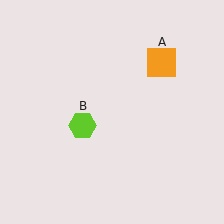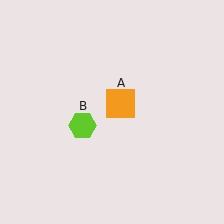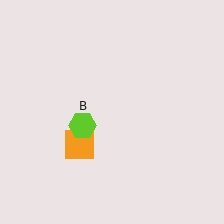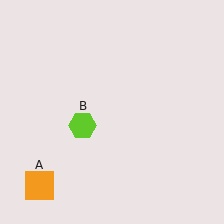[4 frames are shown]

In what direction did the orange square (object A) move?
The orange square (object A) moved down and to the left.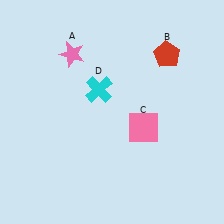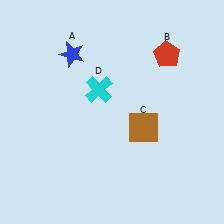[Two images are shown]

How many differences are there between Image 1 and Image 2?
There are 2 differences between the two images.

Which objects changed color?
A changed from pink to blue. C changed from pink to brown.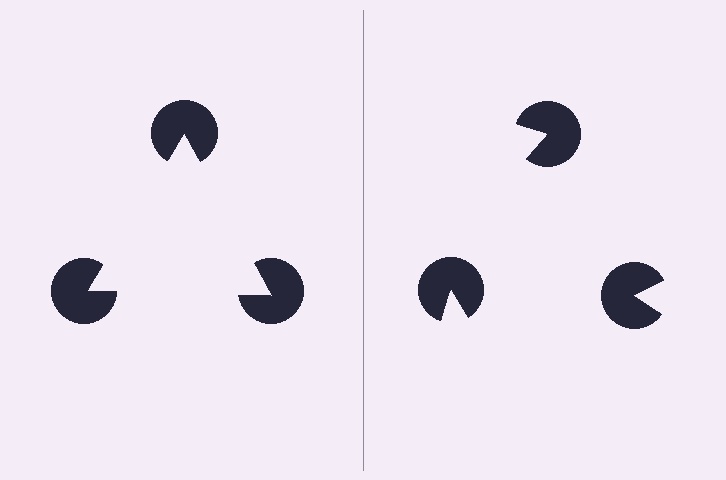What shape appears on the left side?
An illusory triangle.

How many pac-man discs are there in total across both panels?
6 — 3 on each side.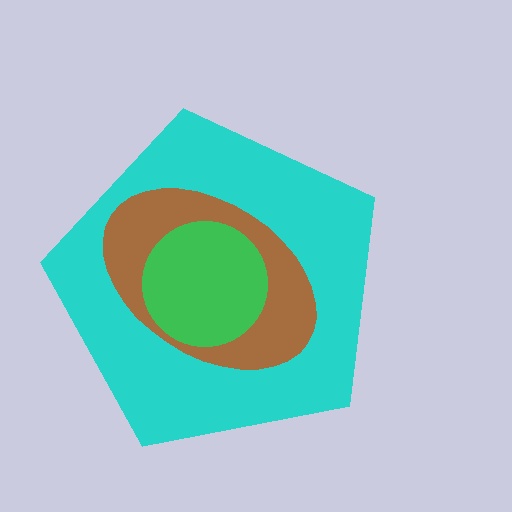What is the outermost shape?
The cyan pentagon.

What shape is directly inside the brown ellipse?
The green circle.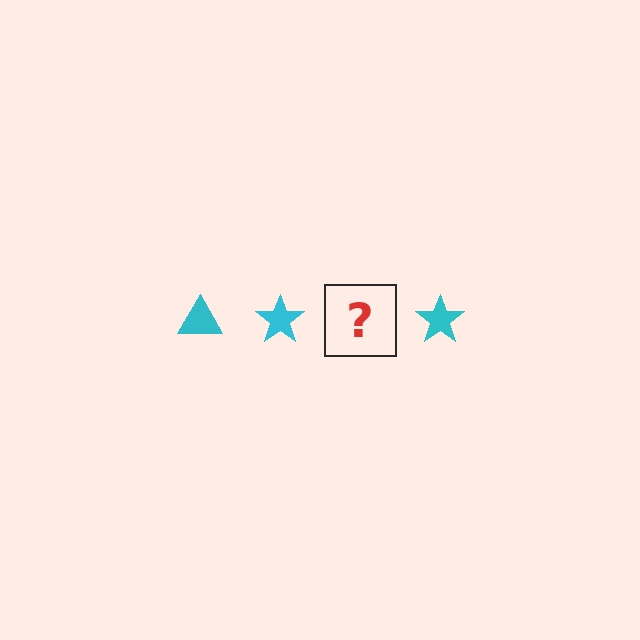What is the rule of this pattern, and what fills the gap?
The rule is that the pattern cycles through triangle, star shapes in cyan. The gap should be filled with a cyan triangle.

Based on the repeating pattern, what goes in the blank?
The blank should be a cyan triangle.